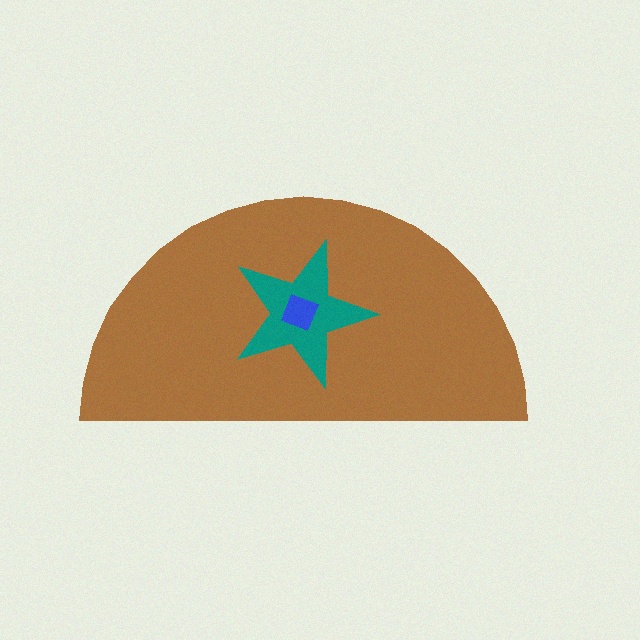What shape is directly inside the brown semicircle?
The teal star.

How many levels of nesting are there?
3.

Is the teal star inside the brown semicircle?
Yes.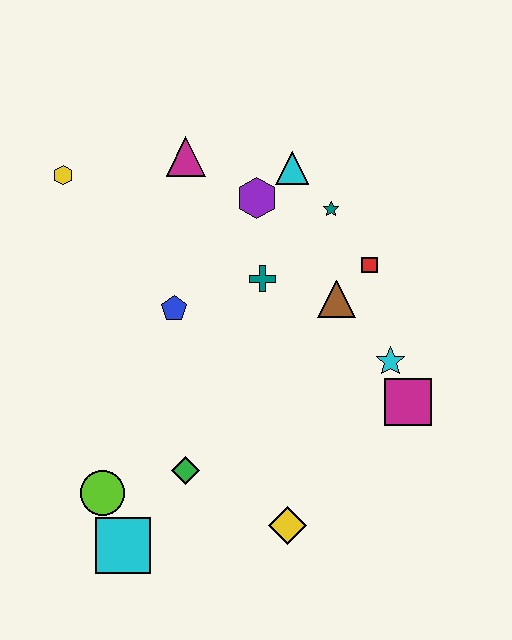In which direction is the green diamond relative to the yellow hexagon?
The green diamond is below the yellow hexagon.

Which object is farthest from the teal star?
The cyan square is farthest from the teal star.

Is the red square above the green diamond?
Yes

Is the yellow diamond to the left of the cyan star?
Yes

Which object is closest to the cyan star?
The magenta square is closest to the cyan star.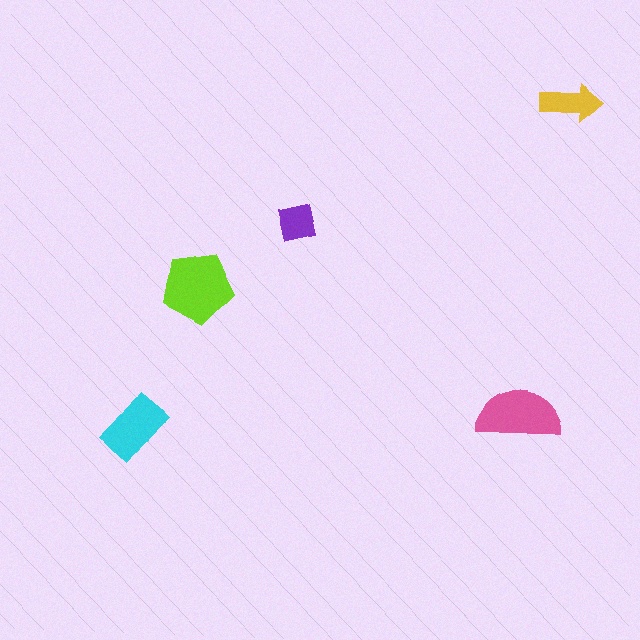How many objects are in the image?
There are 5 objects in the image.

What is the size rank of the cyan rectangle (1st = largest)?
3rd.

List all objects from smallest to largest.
The purple square, the yellow arrow, the cyan rectangle, the pink semicircle, the lime pentagon.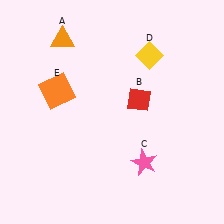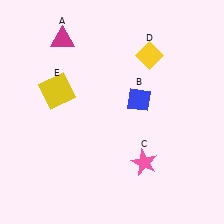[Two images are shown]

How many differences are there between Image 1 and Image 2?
There are 3 differences between the two images.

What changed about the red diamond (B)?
In Image 1, B is red. In Image 2, it changed to blue.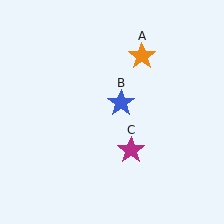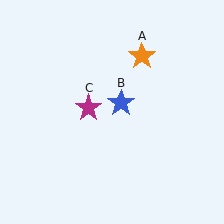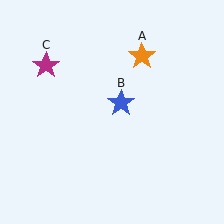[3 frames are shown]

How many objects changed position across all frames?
1 object changed position: magenta star (object C).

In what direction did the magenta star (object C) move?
The magenta star (object C) moved up and to the left.